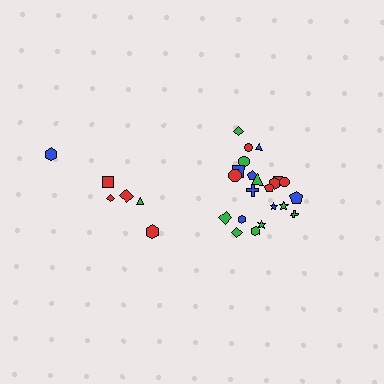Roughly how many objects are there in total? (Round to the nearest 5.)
Roughly 30 objects in total.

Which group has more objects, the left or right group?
The right group.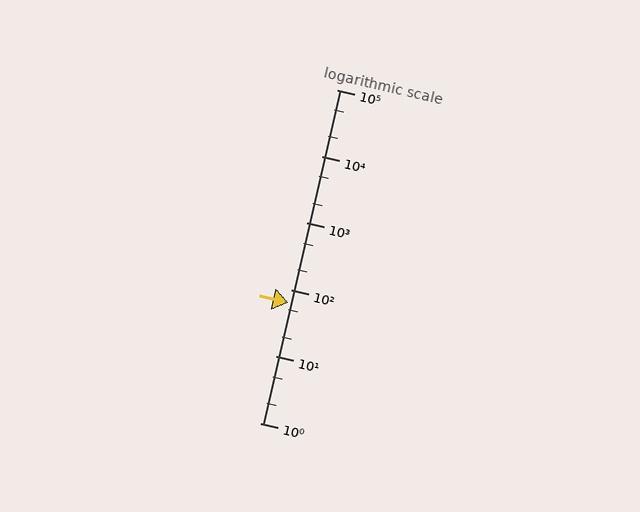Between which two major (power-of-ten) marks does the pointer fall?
The pointer is between 10 and 100.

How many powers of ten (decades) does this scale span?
The scale spans 5 decades, from 1 to 100000.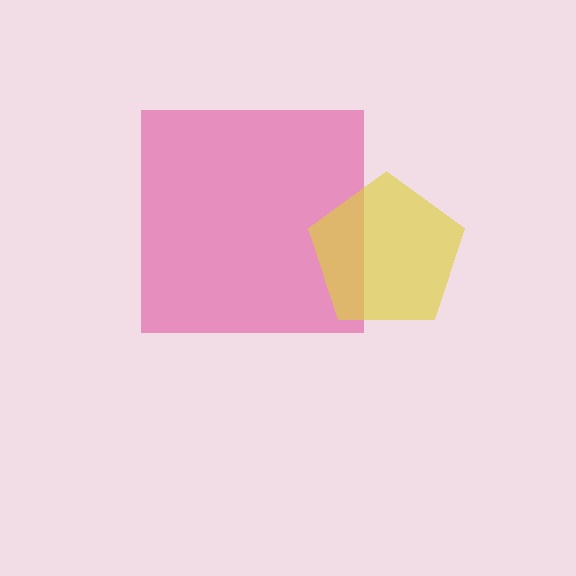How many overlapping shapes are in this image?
There are 2 overlapping shapes in the image.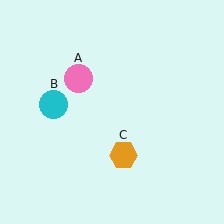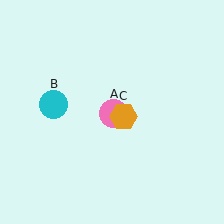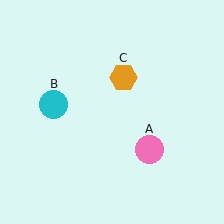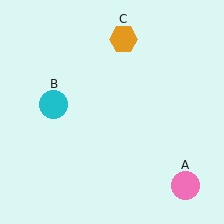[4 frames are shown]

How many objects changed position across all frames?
2 objects changed position: pink circle (object A), orange hexagon (object C).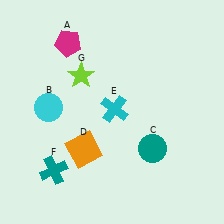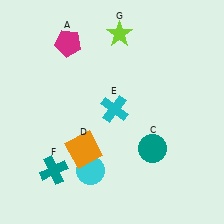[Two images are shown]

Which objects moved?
The objects that moved are: the cyan circle (B), the lime star (G).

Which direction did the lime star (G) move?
The lime star (G) moved up.